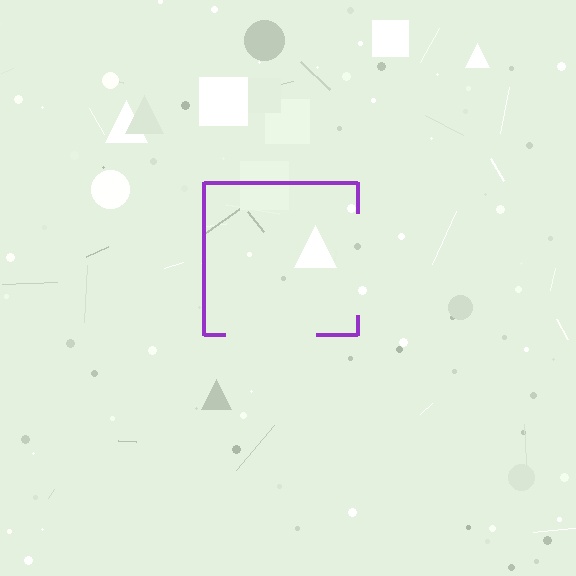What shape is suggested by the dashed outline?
The dashed outline suggests a square.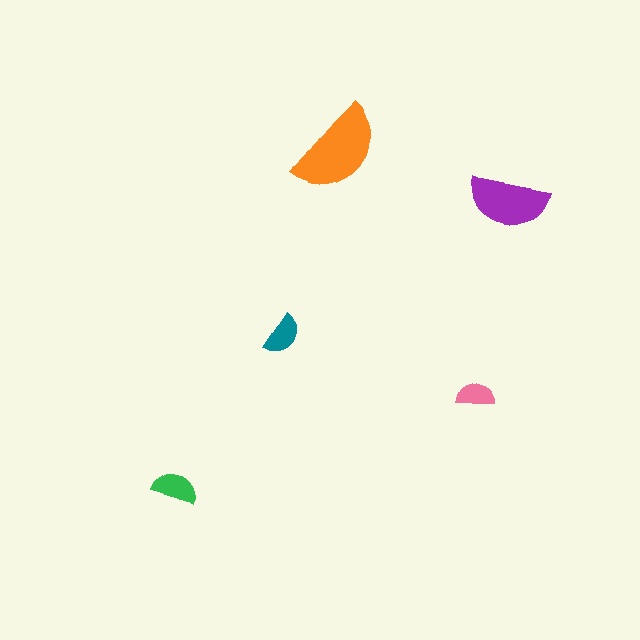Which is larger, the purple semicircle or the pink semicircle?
The purple one.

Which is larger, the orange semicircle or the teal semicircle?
The orange one.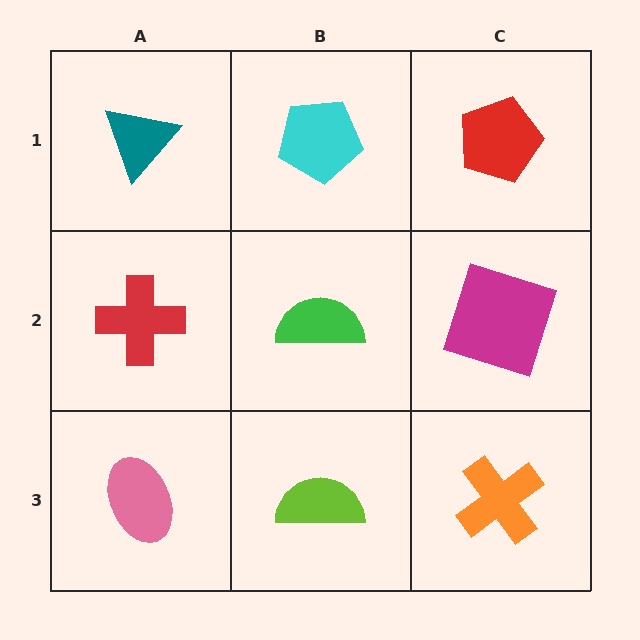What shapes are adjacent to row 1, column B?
A green semicircle (row 2, column B), a teal triangle (row 1, column A), a red pentagon (row 1, column C).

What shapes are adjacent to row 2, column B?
A cyan pentagon (row 1, column B), a lime semicircle (row 3, column B), a red cross (row 2, column A), a magenta square (row 2, column C).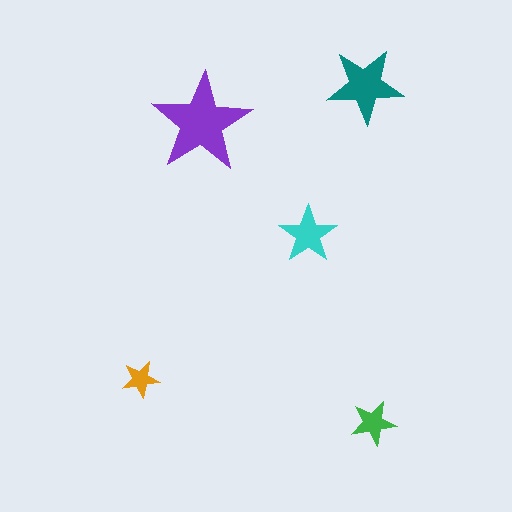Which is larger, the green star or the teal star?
The teal one.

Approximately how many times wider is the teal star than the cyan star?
About 1.5 times wider.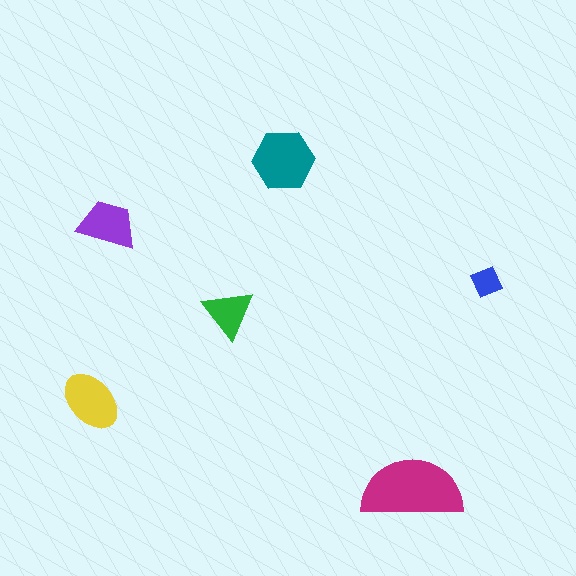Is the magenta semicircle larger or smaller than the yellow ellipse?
Larger.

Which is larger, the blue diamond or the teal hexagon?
The teal hexagon.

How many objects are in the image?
There are 6 objects in the image.